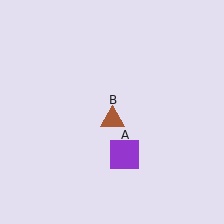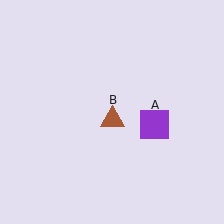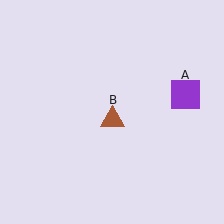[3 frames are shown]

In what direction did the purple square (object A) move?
The purple square (object A) moved up and to the right.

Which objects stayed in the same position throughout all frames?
Brown triangle (object B) remained stationary.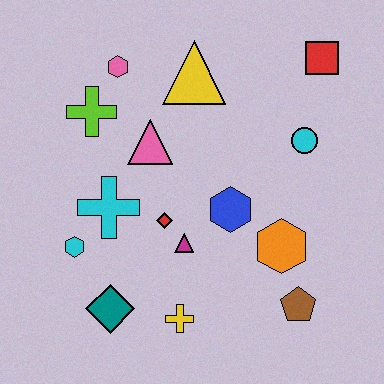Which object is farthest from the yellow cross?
The red square is farthest from the yellow cross.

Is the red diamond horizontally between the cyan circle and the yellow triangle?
No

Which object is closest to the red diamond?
The magenta triangle is closest to the red diamond.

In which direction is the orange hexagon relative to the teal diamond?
The orange hexagon is to the right of the teal diamond.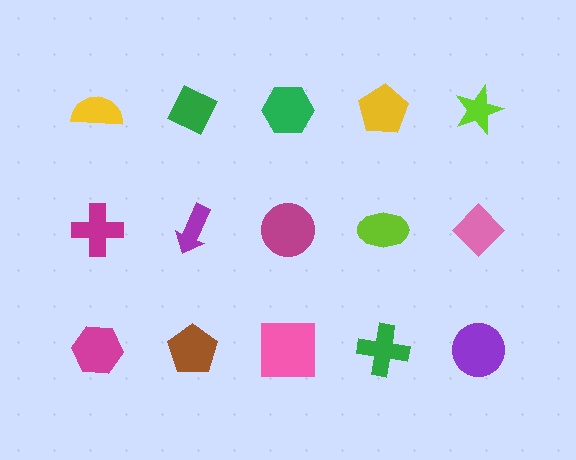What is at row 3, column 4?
A green cross.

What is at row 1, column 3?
A green hexagon.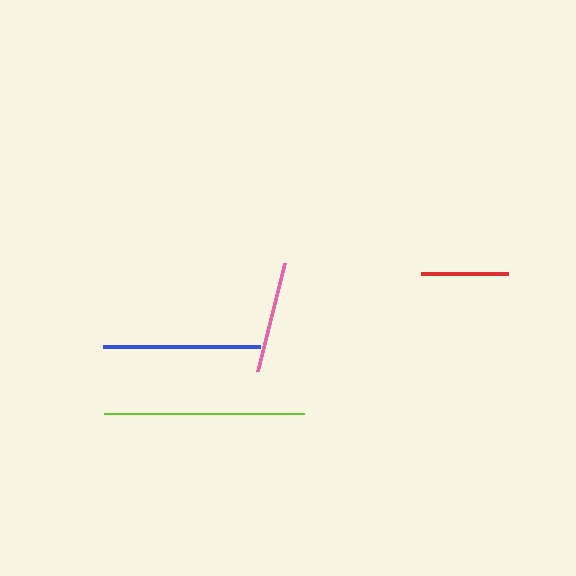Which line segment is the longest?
The lime line is the longest at approximately 200 pixels.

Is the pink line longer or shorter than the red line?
The pink line is longer than the red line.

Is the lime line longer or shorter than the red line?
The lime line is longer than the red line.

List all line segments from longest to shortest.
From longest to shortest: lime, blue, pink, red.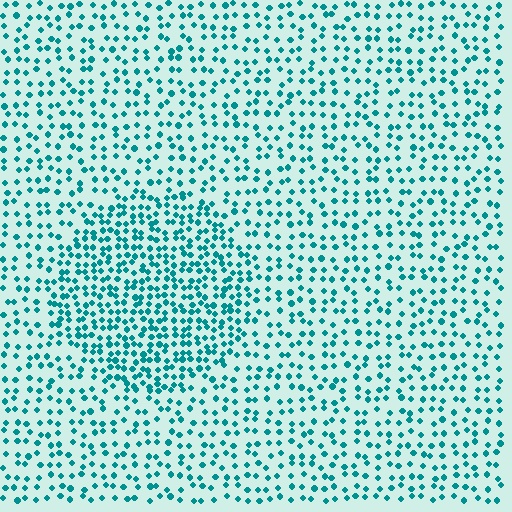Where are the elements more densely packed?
The elements are more densely packed inside the circle boundary.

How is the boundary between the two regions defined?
The boundary is defined by a change in element density (approximately 1.8x ratio). All elements are the same color, size, and shape.